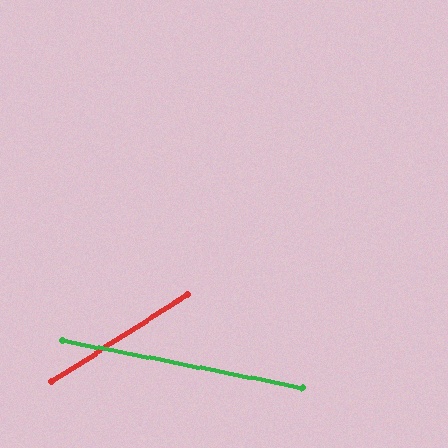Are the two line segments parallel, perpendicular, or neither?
Neither parallel nor perpendicular — they differ by about 44°.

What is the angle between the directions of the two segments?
Approximately 44 degrees.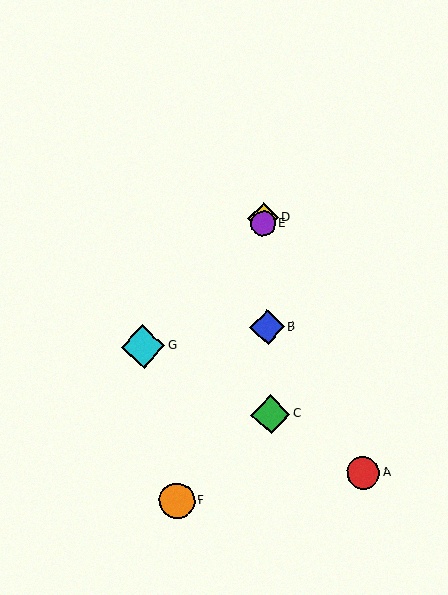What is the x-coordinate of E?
Object E is at x≈263.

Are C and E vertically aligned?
Yes, both are at x≈270.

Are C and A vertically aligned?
No, C is at x≈270 and A is at x≈363.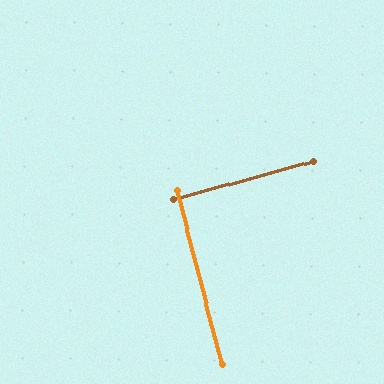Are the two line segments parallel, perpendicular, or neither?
Perpendicular — they meet at approximately 89°.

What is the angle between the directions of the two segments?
Approximately 89 degrees.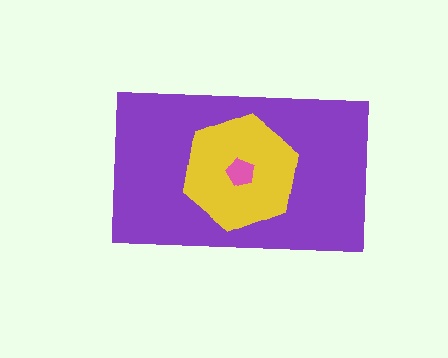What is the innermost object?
The pink pentagon.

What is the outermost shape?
The purple rectangle.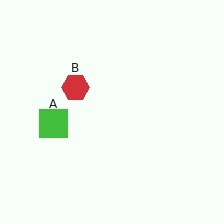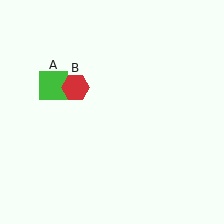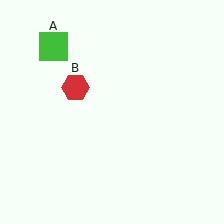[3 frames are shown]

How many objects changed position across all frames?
1 object changed position: green square (object A).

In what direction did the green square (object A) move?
The green square (object A) moved up.